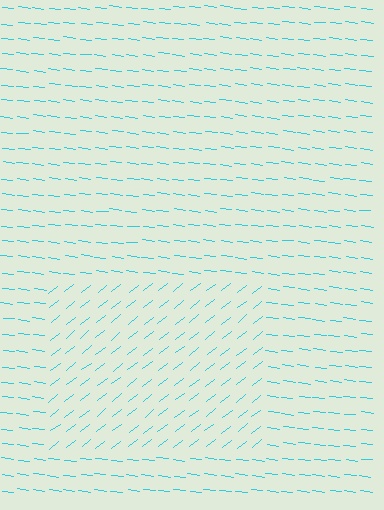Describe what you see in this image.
The image is filled with small cyan line segments. A rectangle region in the image has lines oriented differently from the surrounding lines, creating a visible texture boundary.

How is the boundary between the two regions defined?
The boundary is defined purely by a change in line orientation (approximately 45 degrees difference). All lines are the same color and thickness.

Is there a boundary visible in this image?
Yes, there is a texture boundary formed by a change in line orientation.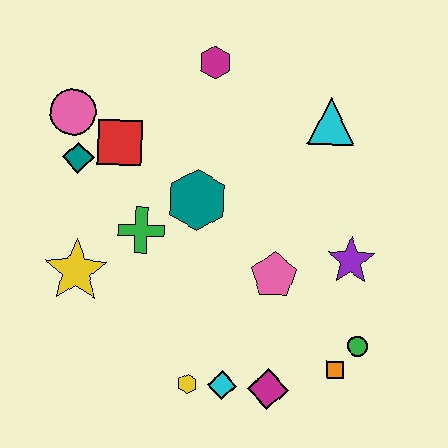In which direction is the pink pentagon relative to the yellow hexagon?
The pink pentagon is above the yellow hexagon.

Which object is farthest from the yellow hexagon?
The magenta hexagon is farthest from the yellow hexagon.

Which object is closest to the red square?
The teal diamond is closest to the red square.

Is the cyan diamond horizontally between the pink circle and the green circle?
Yes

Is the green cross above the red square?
No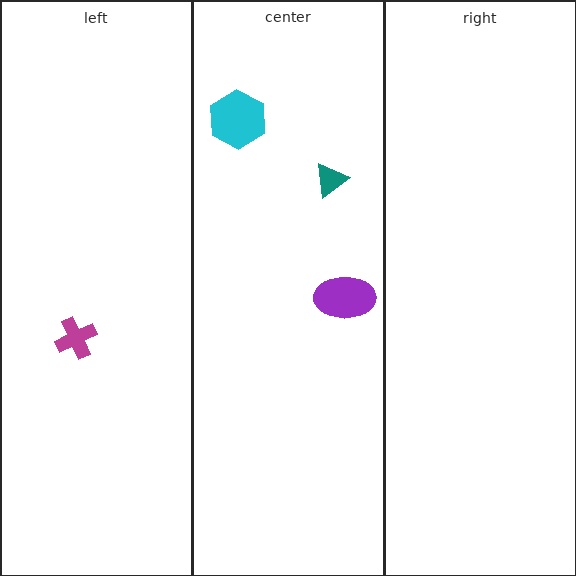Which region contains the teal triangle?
The center region.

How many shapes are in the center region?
3.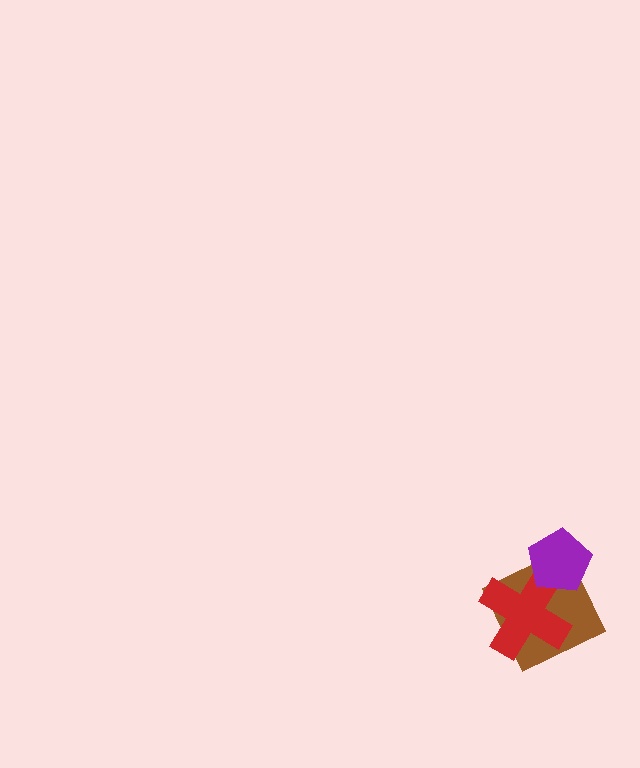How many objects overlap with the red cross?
2 objects overlap with the red cross.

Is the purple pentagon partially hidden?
No, no other shape covers it.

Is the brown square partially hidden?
Yes, it is partially covered by another shape.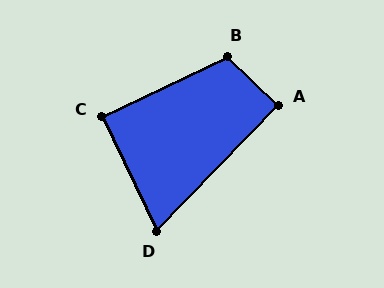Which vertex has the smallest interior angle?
D, at approximately 69 degrees.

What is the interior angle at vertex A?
Approximately 90 degrees (approximately right).